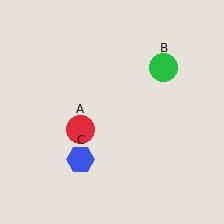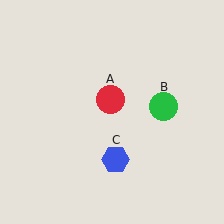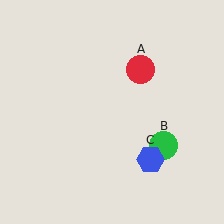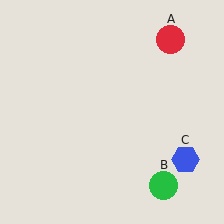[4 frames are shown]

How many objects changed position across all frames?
3 objects changed position: red circle (object A), green circle (object B), blue hexagon (object C).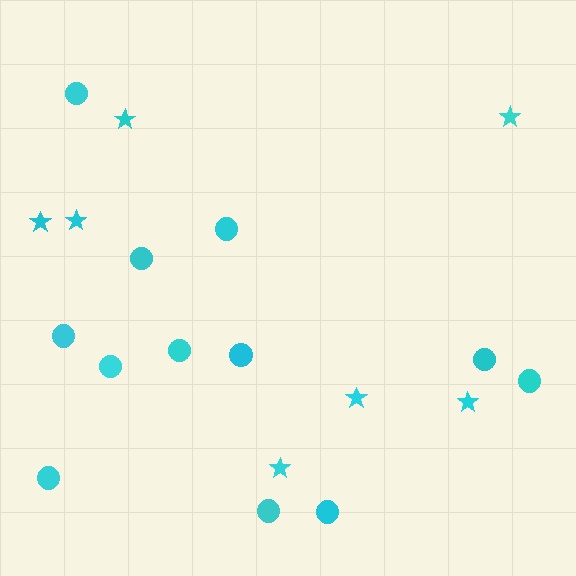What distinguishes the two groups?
There are 2 groups: one group of circles (12) and one group of stars (7).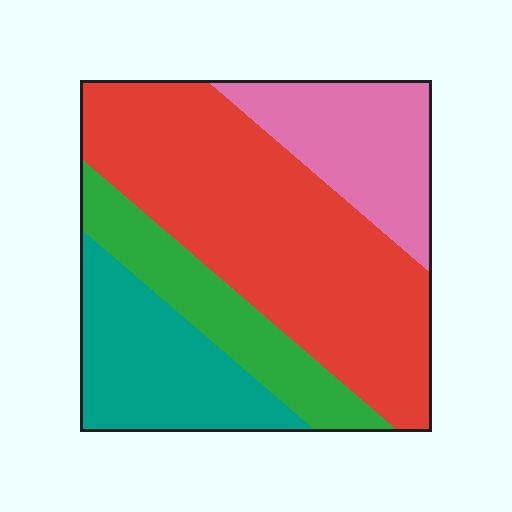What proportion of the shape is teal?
Teal covers about 20% of the shape.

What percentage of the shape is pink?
Pink covers 18% of the shape.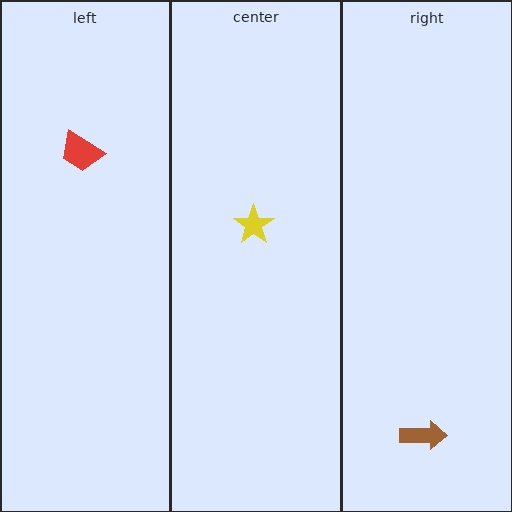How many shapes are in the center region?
1.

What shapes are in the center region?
The yellow star.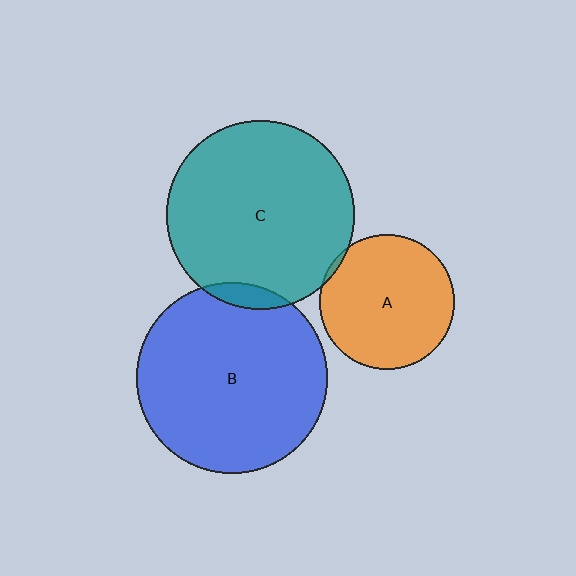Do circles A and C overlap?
Yes.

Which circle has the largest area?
Circle B (blue).